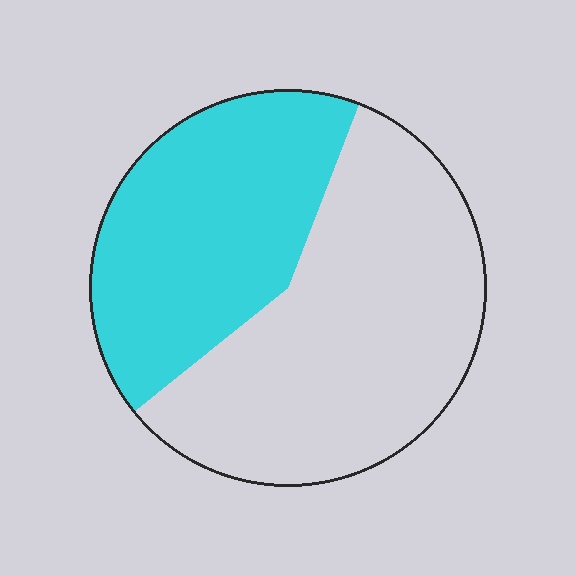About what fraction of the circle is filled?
About two fifths (2/5).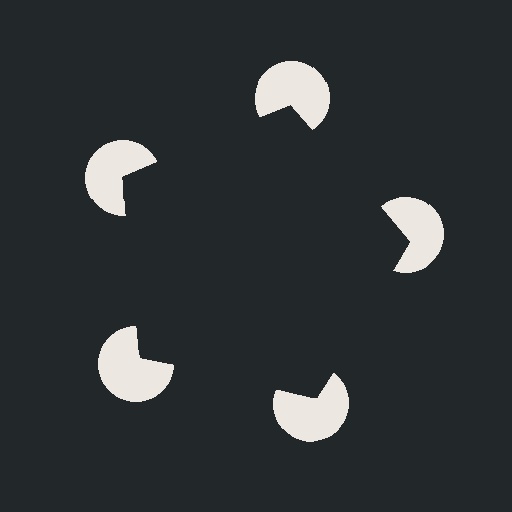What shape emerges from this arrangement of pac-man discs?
An illusory pentagon — its edges are inferred from the aligned wedge cuts in the pac-man discs, not physically drawn.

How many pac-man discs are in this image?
There are 5 — one at each vertex of the illusory pentagon.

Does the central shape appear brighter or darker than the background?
It typically appears slightly darker than the background, even though no actual brightness change is drawn.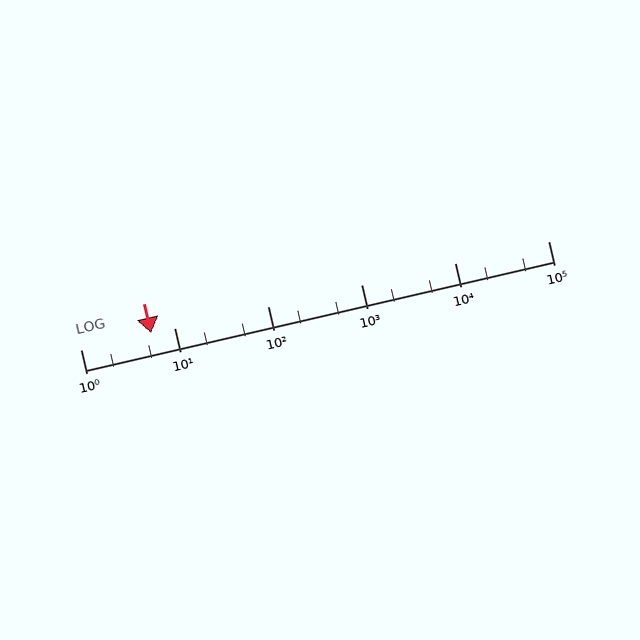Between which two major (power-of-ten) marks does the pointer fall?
The pointer is between 1 and 10.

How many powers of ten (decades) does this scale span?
The scale spans 5 decades, from 1 to 100000.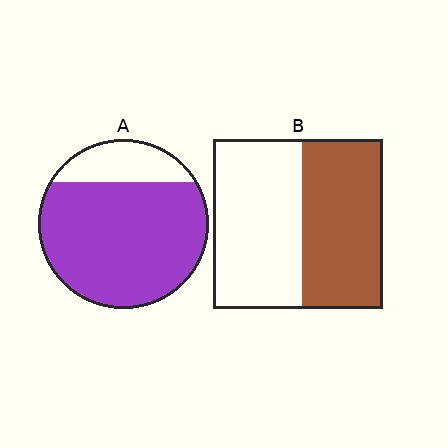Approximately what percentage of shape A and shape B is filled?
A is approximately 80% and B is approximately 50%.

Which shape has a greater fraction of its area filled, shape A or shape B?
Shape A.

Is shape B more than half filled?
Roughly half.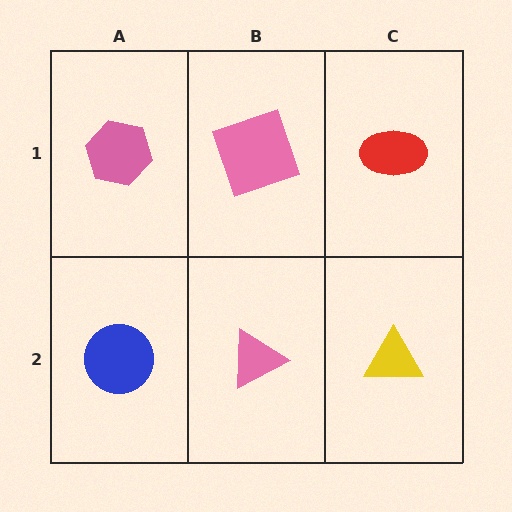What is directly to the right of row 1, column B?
A red ellipse.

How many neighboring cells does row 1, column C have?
2.